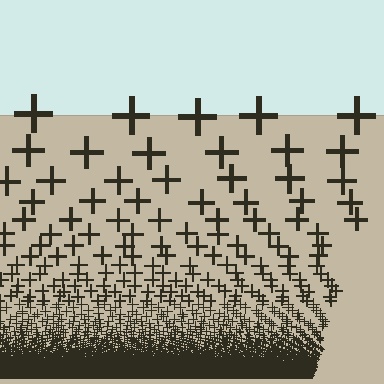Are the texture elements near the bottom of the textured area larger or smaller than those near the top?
Smaller. The gradient is inverted — elements near the bottom are smaller and denser.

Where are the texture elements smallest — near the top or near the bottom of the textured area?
Near the bottom.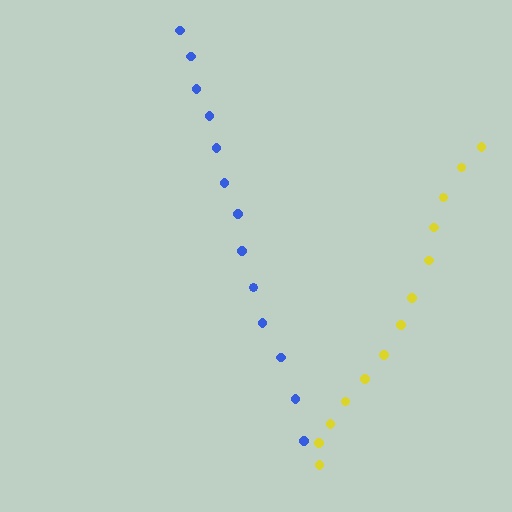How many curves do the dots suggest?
There are 2 distinct paths.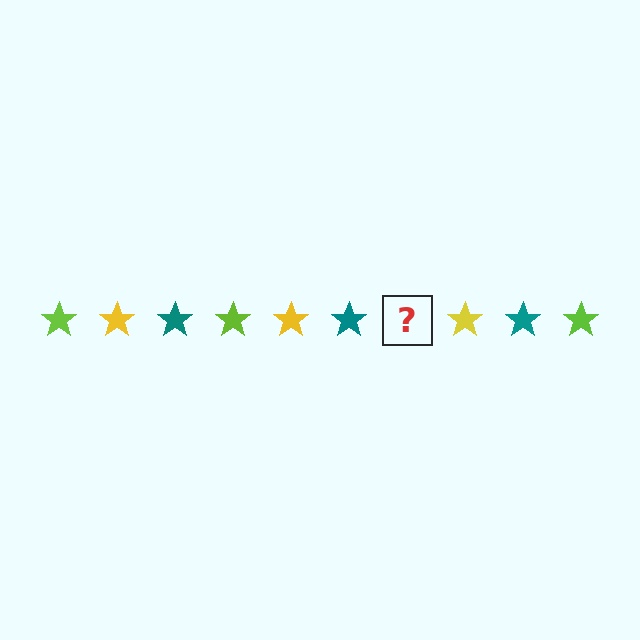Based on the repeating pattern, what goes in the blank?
The blank should be a lime star.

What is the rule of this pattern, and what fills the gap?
The rule is that the pattern cycles through lime, yellow, teal stars. The gap should be filled with a lime star.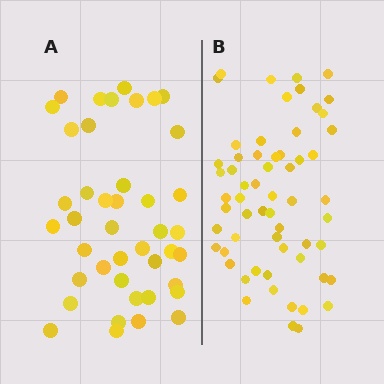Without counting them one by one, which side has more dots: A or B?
Region B (the right region) has more dots.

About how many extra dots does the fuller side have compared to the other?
Region B has approximately 20 more dots than region A.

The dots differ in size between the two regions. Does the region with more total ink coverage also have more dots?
No. Region A has more total ink coverage because its dots are larger, but region B actually contains more individual dots. Total area can be misleading — the number of items is what matters here.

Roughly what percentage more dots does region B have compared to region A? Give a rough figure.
About 45% more.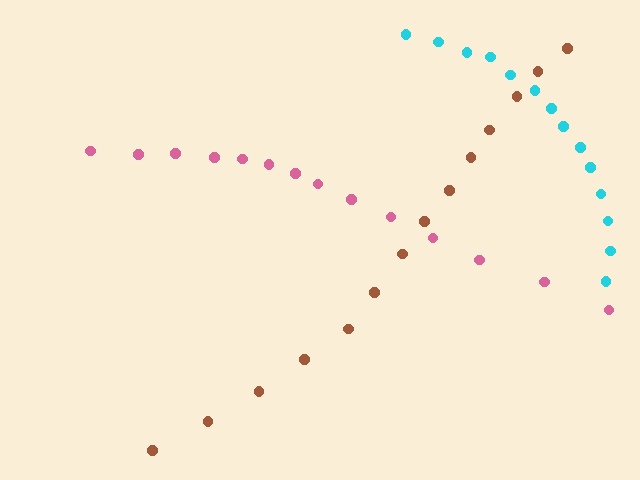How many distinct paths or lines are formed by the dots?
There are 3 distinct paths.